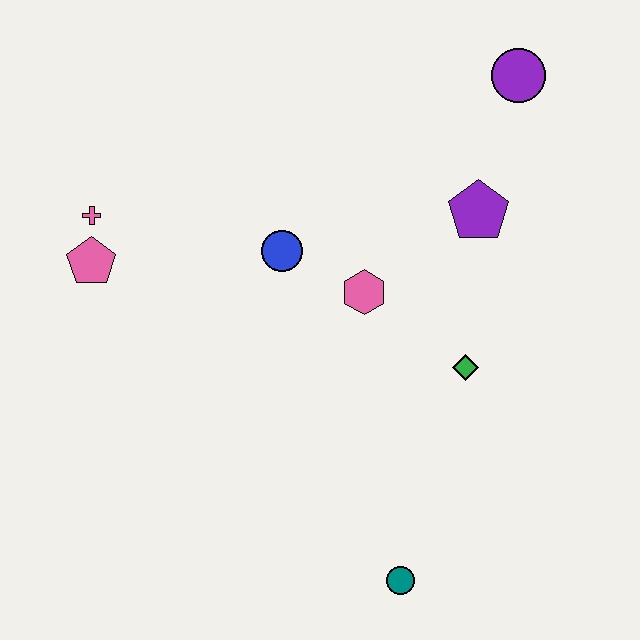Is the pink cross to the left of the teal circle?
Yes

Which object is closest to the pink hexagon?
The blue circle is closest to the pink hexagon.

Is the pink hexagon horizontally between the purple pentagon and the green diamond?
No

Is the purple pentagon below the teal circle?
No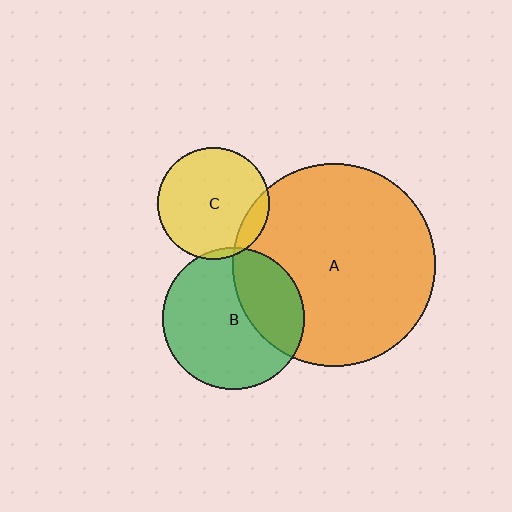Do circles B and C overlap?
Yes.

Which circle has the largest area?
Circle A (orange).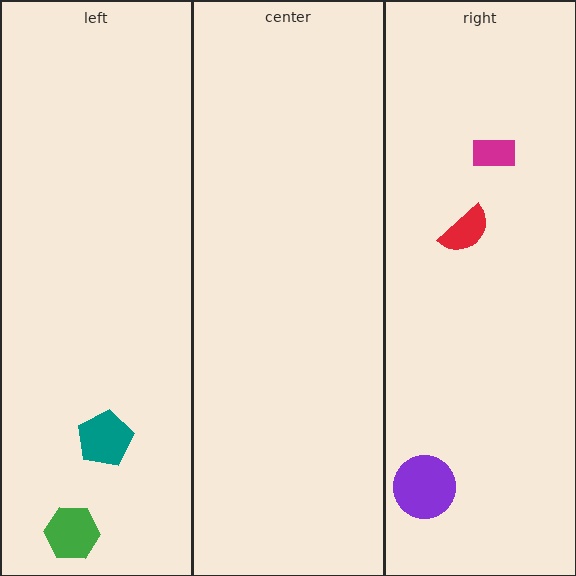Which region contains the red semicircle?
The right region.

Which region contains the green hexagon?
The left region.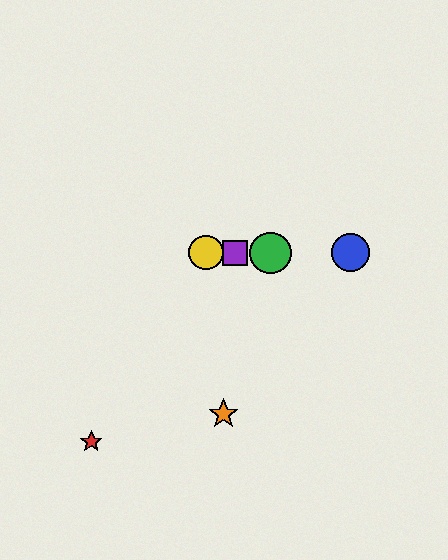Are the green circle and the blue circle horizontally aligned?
Yes, both are at y≈253.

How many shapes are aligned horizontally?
4 shapes (the blue circle, the green circle, the yellow circle, the purple square) are aligned horizontally.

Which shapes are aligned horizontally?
The blue circle, the green circle, the yellow circle, the purple square are aligned horizontally.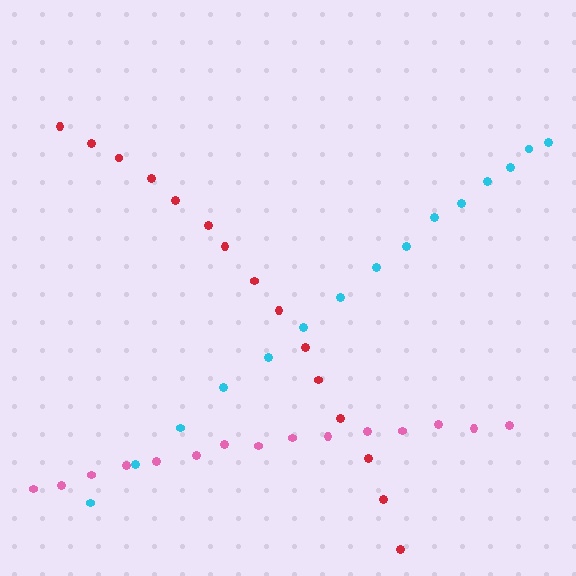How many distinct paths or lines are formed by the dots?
There are 3 distinct paths.